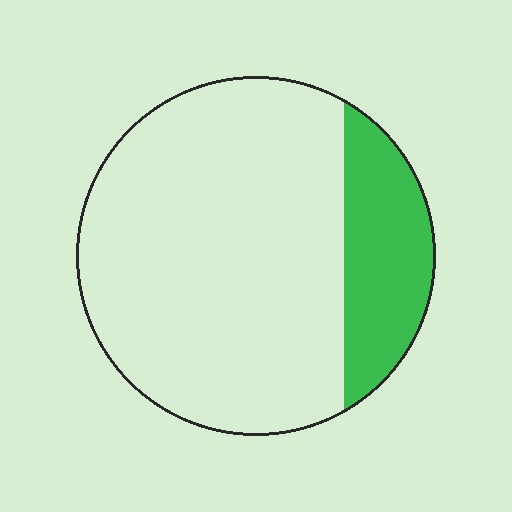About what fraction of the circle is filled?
About one fifth (1/5).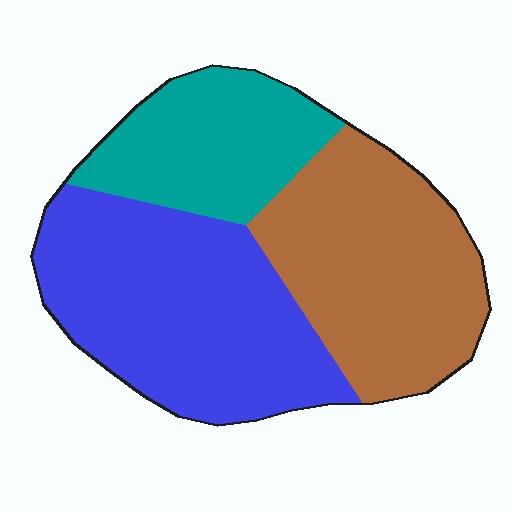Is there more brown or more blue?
Blue.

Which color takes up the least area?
Teal, at roughly 25%.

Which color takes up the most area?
Blue, at roughly 40%.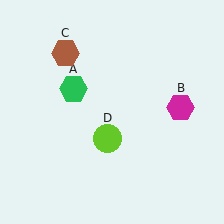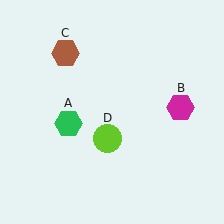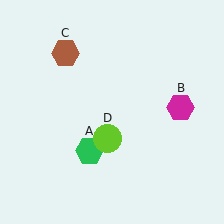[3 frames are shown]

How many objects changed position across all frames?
1 object changed position: green hexagon (object A).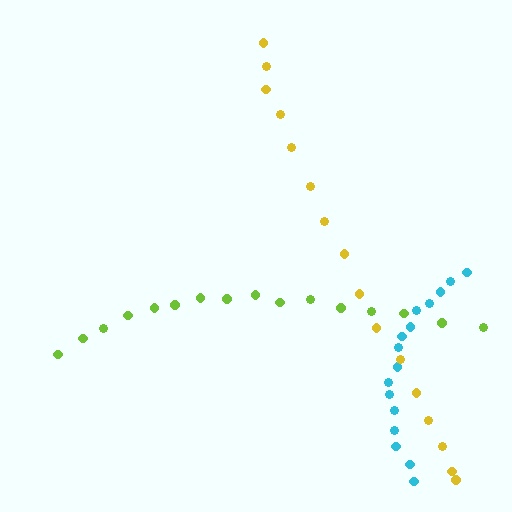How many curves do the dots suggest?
There are 3 distinct paths.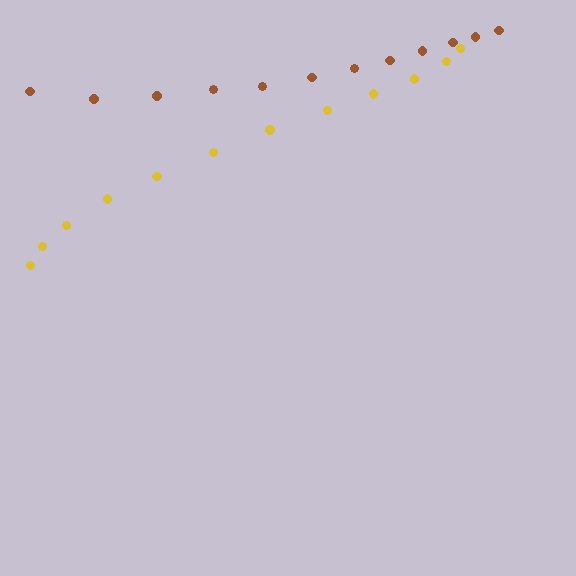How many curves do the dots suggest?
There are 2 distinct paths.